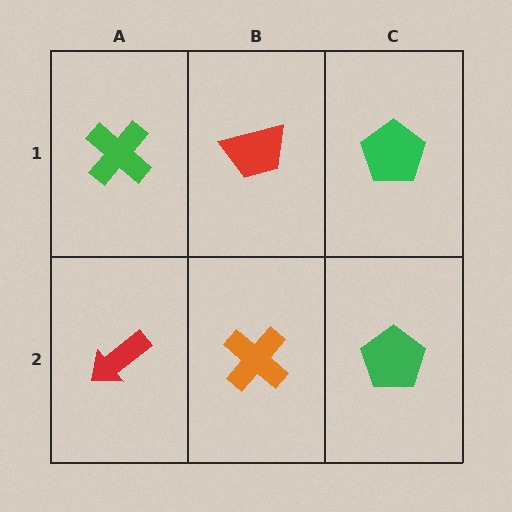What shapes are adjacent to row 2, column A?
A green cross (row 1, column A), an orange cross (row 2, column B).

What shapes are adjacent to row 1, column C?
A green pentagon (row 2, column C), a red trapezoid (row 1, column B).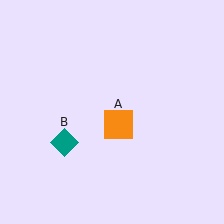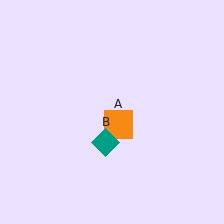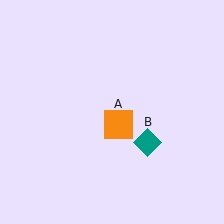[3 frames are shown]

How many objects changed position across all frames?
1 object changed position: teal diamond (object B).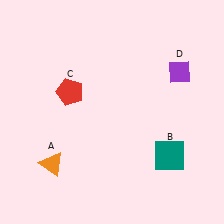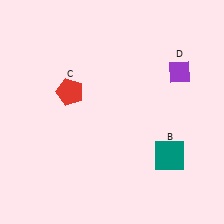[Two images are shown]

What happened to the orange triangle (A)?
The orange triangle (A) was removed in Image 2. It was in the bottom-left area of Image 1.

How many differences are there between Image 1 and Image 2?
There is 1 difference between the two images.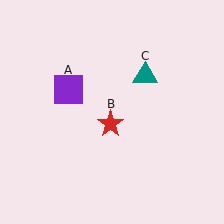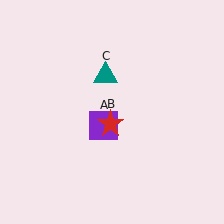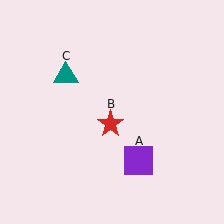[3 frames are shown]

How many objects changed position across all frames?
2 objects changed position: purple square (object A), teal triangle (object C).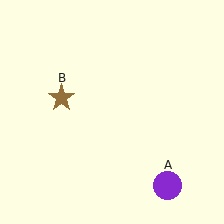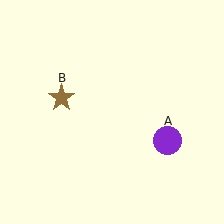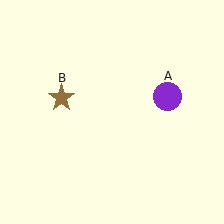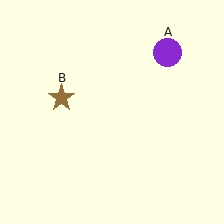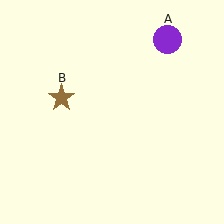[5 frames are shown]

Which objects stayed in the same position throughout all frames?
Brown star (object B) remained stationary.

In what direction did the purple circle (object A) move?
The purple circle (object A) moved up.